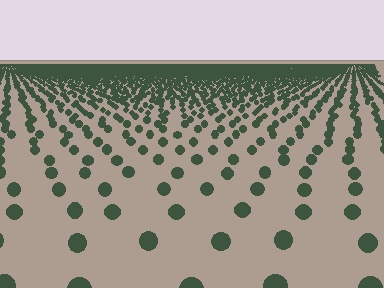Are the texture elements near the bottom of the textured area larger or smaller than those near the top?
Larger. Near the bottom, elements are closer to the viewer and appear at a bigger on-screen size.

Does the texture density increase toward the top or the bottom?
Density increases toward the top.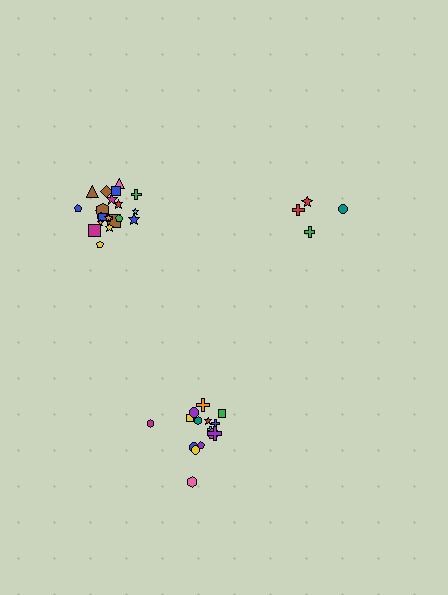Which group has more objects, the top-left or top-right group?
The top-left group.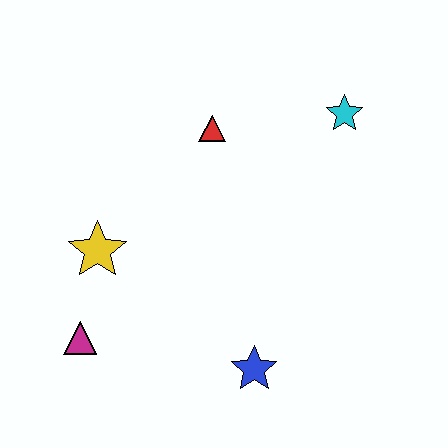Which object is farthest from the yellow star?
The cyan star is farthest from the yellow star.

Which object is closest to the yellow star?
The magenta triangle is closest to the yellow star.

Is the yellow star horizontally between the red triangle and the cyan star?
No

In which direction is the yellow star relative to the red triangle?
The yellow star is below the red triangle.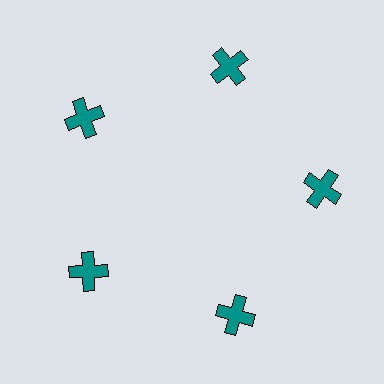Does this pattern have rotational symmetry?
Yes, this pattern has 5-fold rotational symmetry. It looks the same after rotating 72 degrees around the center.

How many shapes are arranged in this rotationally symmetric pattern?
There are 5 shapes, arranged in 5 groups of 1.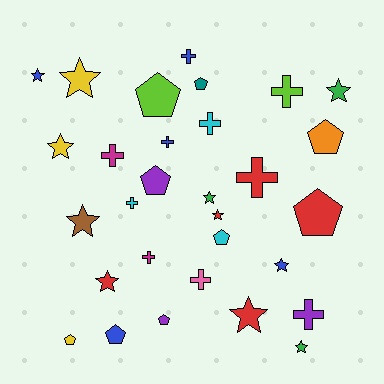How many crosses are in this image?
There are 10 crosses.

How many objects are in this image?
There are 30 objects.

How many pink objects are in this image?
There is 1 pink object.